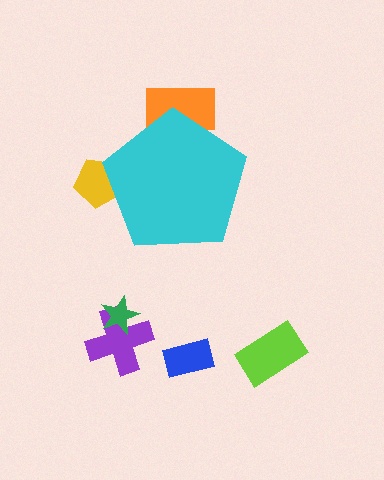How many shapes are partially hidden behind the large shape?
2 shapes are partially hidden.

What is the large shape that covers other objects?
A cyan pentagon.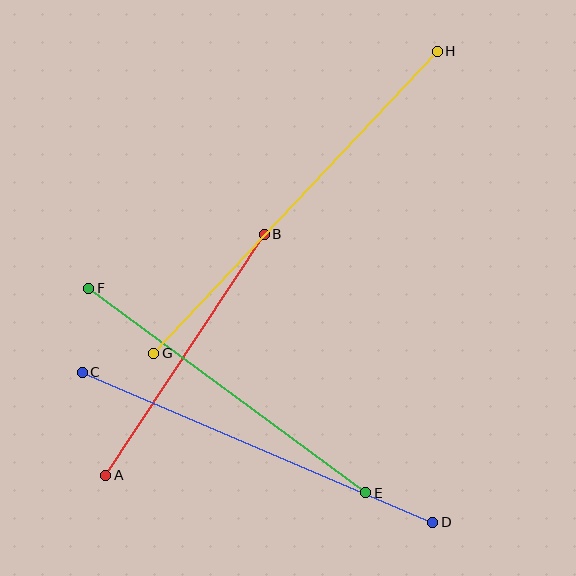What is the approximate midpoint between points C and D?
The midpoint is at approximately (258, 447) pixels.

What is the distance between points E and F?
The distance is approximately 344 pixels.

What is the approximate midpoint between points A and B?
The midpoint is at approximately (185, 355) pixels.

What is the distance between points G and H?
The distance is approximately 414 pixels.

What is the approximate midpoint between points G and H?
The midpoint is at approximately (295, 202) pixels.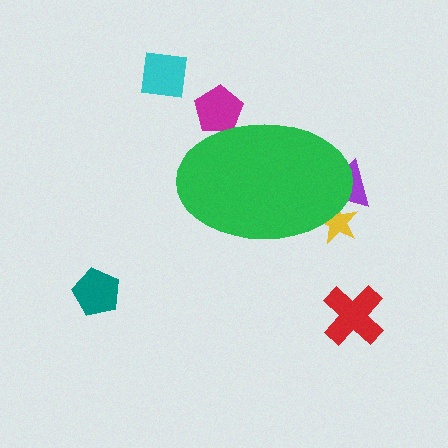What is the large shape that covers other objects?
A green ellipse.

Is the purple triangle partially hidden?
Yes, the purple triangle is partially hidden behind the green ellipse.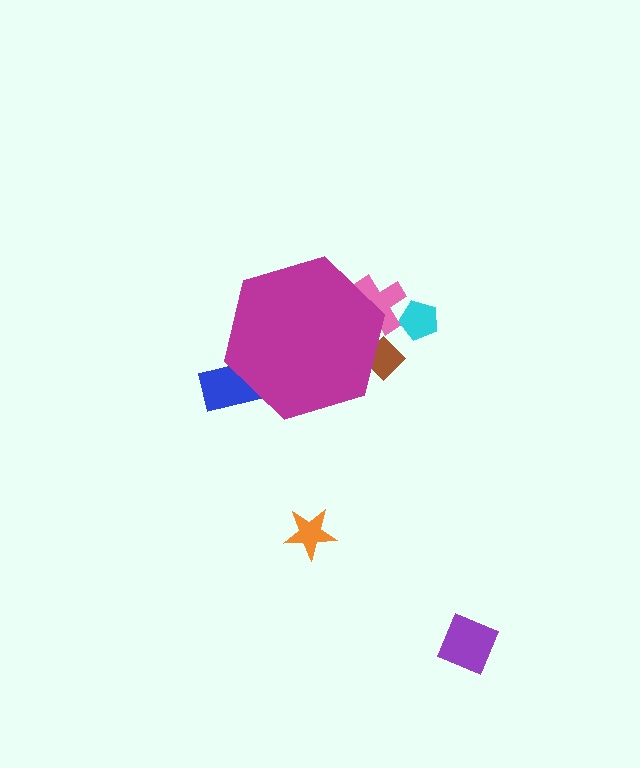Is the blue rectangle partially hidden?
Yes, the blue rectangle is partially hidden behind the magenta hexagon.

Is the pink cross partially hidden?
Yes, the pink cross is partially hidden behind the magenta hexagon.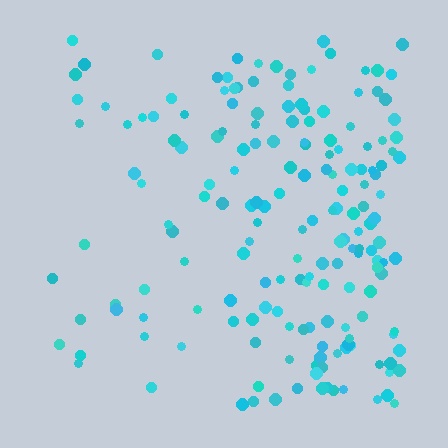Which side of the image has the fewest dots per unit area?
The left.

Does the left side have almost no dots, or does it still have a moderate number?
Still a moderate number, just noticeably fewer than the right.